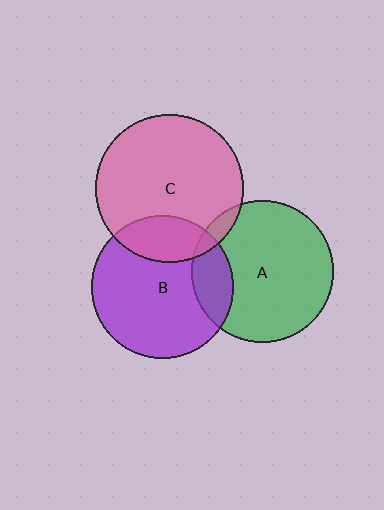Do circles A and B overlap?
Yes.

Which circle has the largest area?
Circle C (pink).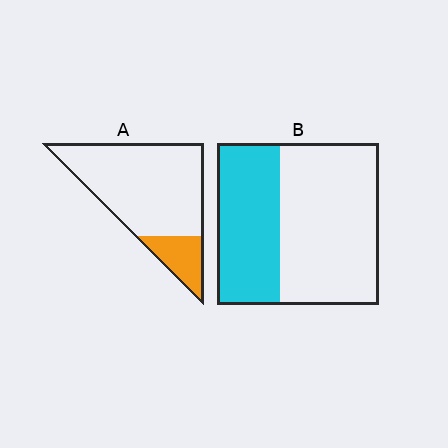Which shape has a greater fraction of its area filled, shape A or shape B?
Shape B.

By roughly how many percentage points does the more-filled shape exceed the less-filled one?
By roughly 20 percentage points (B over A).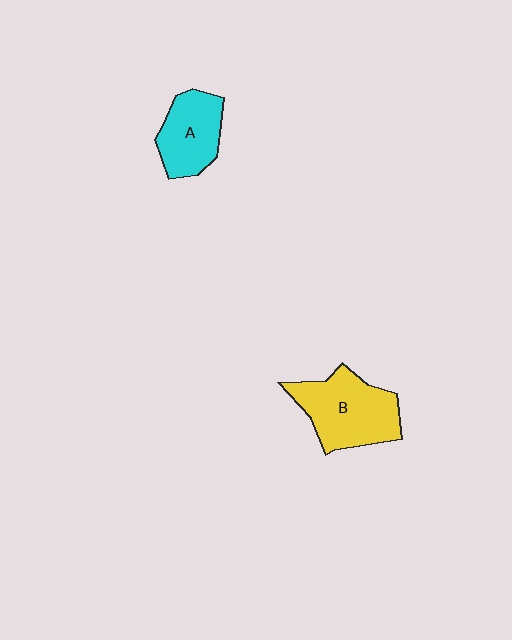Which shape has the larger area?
Shape B (yellow).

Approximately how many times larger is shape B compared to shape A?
Approximately 1.4 times.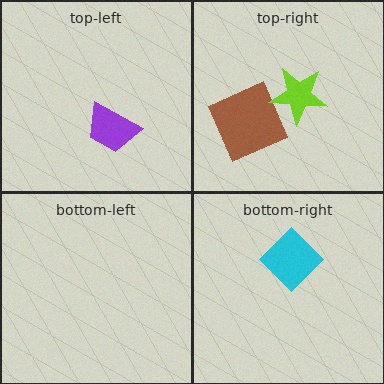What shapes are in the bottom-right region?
The cyan diamond.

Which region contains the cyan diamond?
The bottom-right region.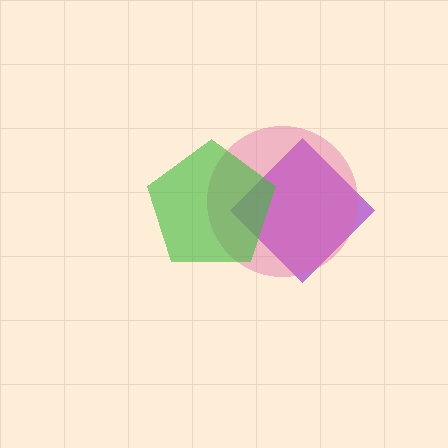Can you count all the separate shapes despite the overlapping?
Yes, there are 3 separate shapes.